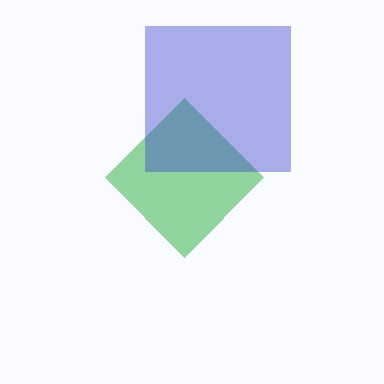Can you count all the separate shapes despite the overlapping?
Yes, there are 2 separate shapes.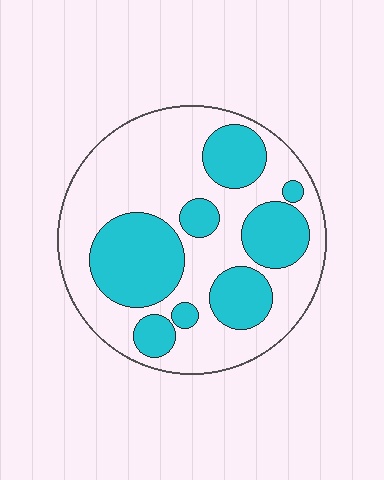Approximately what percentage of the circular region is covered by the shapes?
Approximately 35%.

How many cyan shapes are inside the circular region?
8.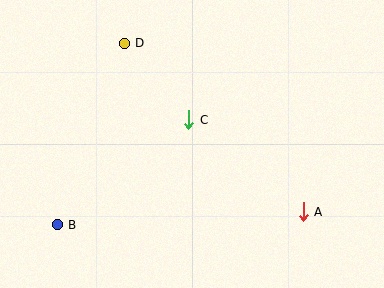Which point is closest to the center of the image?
Point C at (189, 120) is closest to the center.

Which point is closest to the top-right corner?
Point A is closest to the top-right corner.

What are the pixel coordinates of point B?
Point B is at (57, 225).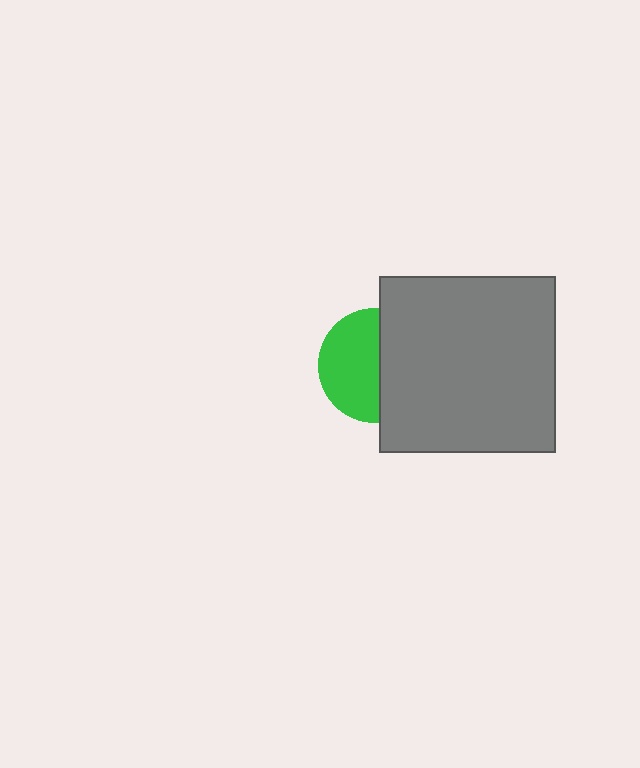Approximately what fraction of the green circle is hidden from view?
Roughly 45% of the green circle is hidden behind the gray square.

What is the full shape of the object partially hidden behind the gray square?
The partially hidden object is a green circle.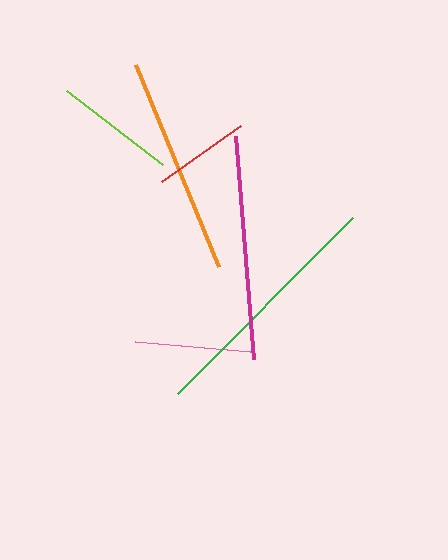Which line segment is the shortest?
The red line is the shortest at approximately 96 pixels.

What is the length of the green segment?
The green segment is approximately 248 pixels long.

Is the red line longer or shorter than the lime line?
The lime line is longer than the red line.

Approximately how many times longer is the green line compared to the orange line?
The green line is approximately 1.1 times the length of the orange line.